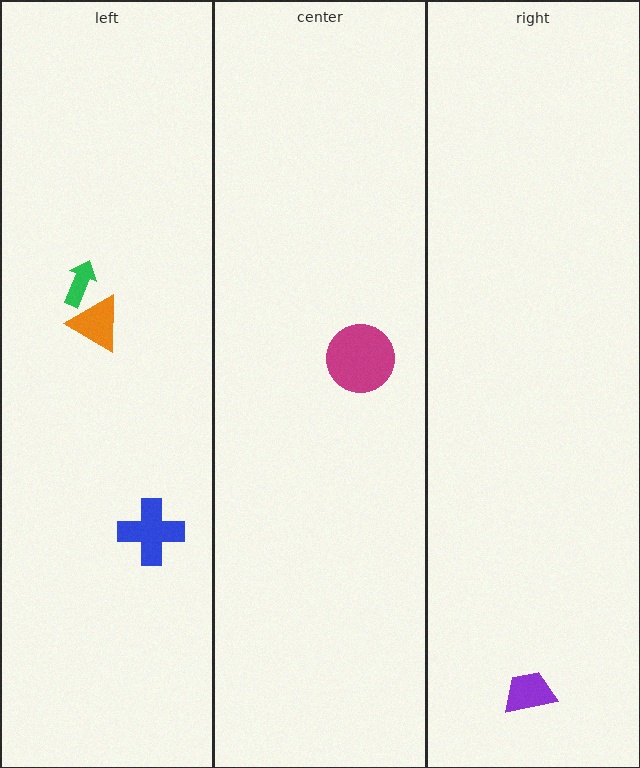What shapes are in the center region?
The magenta circle.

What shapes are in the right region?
The purple trapezoid.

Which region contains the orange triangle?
The left region.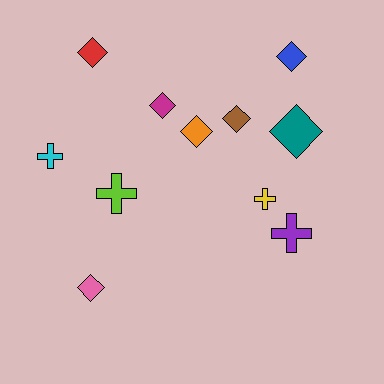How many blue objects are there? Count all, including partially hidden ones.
There is 1 blue object.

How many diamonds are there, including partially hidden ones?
There are 7 diamonds.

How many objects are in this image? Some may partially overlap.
There are 11 objects.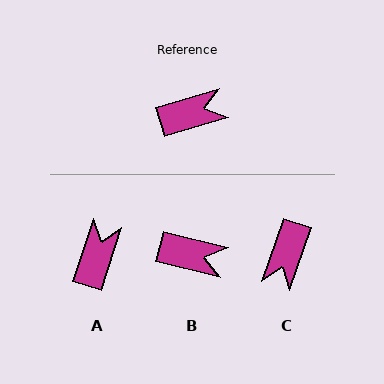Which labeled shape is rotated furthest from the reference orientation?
C, about 125 degrees away.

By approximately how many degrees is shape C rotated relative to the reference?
Approximately 125 degrees clockwise.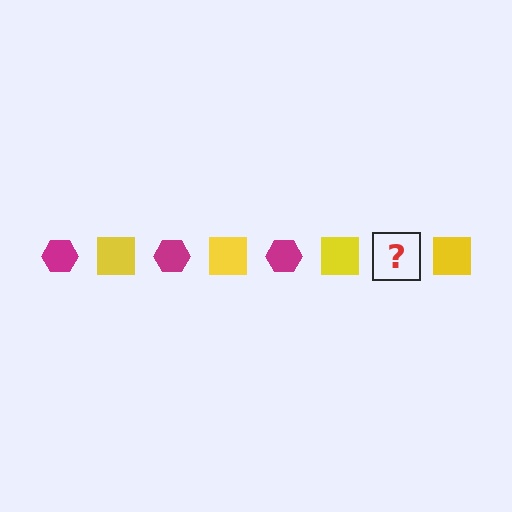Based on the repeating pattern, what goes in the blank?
The blank should be a magenta hexagon.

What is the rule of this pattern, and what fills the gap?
The rule is that the pattern alternates between magenta hexagon and yellow square. The gap should be filled with a magenta hexagon.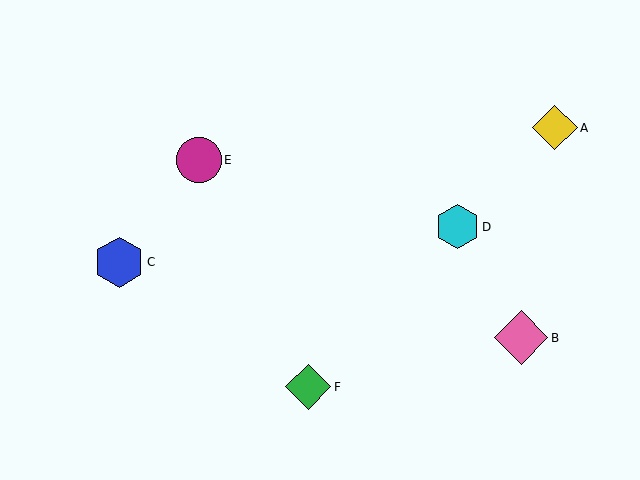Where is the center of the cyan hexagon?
The center of the cyan hexagon is at (457, 227).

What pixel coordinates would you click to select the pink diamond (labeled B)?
Click at (521, 338) to select the pink diamond B.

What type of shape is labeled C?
Shape C is a blue hexagon.